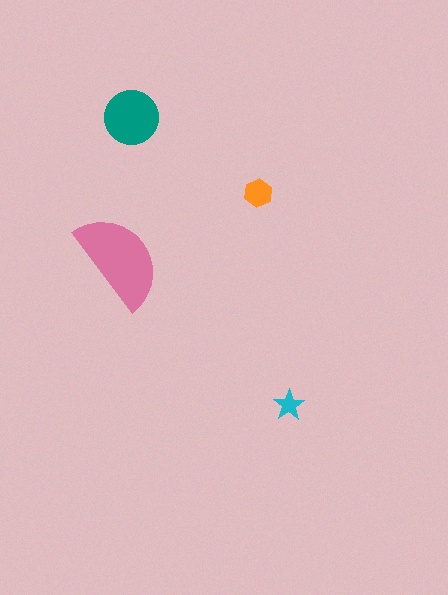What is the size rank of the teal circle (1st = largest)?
2nd.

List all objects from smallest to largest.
The cyan star, the orange hexagon, the teal circle, the pink semicircle.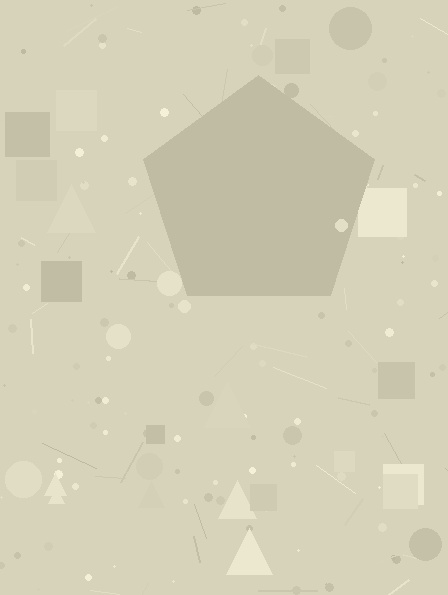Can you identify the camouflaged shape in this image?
The camouflaged shape is a pentagon.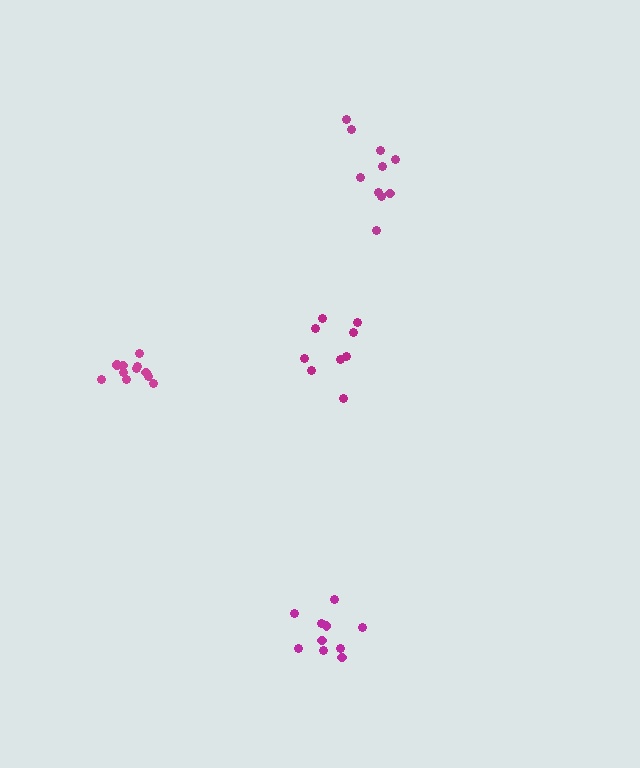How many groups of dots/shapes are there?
There are 4 groups.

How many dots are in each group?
Group 1: 9 dots, Group 2: 10 dots, Group 3: 11 dots, Group 4: 10 dots (40 total).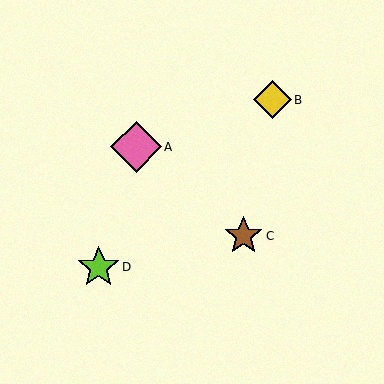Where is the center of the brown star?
The center of the brown star is at (244, 236).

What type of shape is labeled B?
Shape B is a yellow diamond.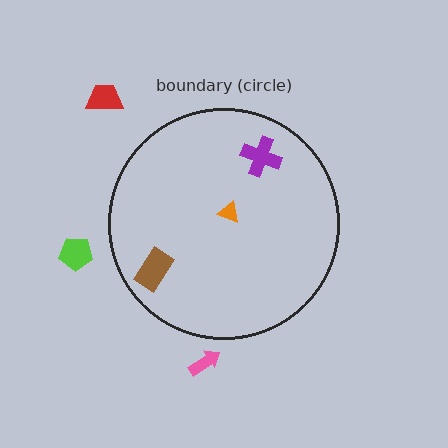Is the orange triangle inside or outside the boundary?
Inside.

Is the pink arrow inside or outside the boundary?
Outside.